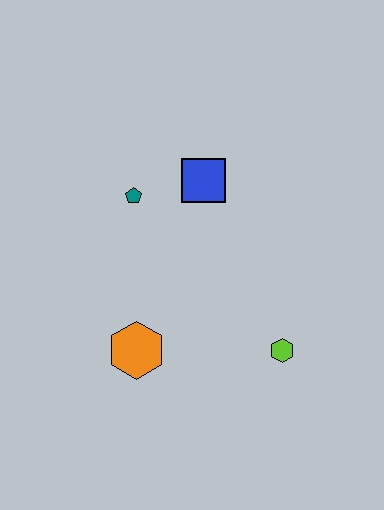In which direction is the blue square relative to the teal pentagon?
The blue square is to the right of the teal pentagon.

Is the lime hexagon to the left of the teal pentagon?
No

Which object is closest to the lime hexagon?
The orange hexagon is closest to the lime hexagon.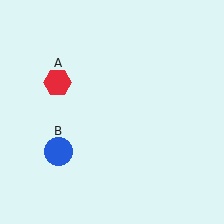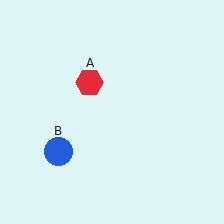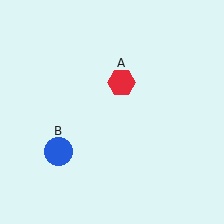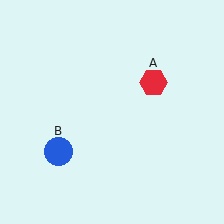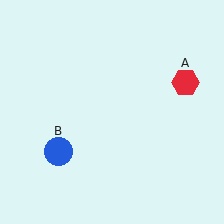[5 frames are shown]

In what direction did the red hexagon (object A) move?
The red hexagon (object A) moved right.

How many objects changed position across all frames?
1 object changed position: red hexagon (object A).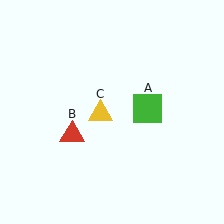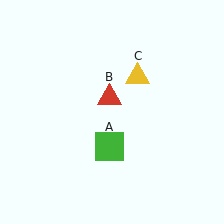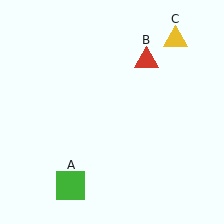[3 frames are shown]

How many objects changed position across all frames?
3 objects changed position: green square (object A), red triangle (object B), yellow triangle (object C).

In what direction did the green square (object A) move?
The green square (object A) moved down and to the left.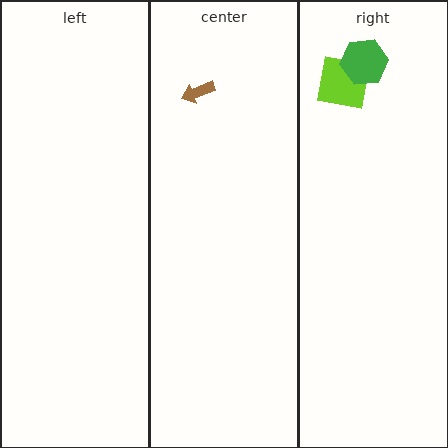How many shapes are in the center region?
1.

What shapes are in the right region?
The lime square, the green hexagon.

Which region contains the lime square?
The right region.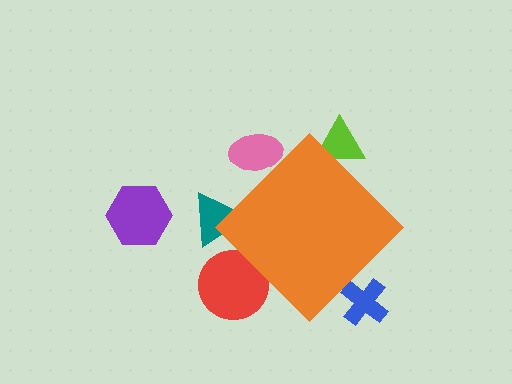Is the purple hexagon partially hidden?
No, the purple hexagon is fully visible.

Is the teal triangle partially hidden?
Yes, the teal triangle is partially hidden behind the orange diamond.